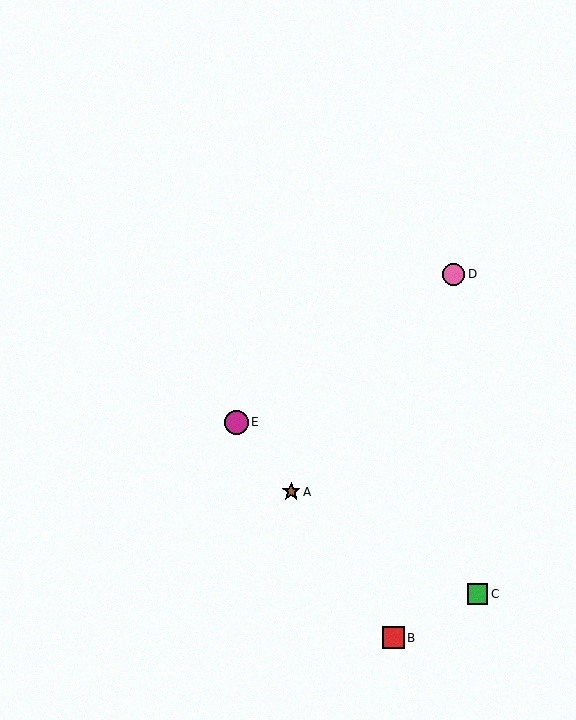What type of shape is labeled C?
Shape C is a green square.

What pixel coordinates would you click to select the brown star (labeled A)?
Click at (291, 492) to select the brown star A.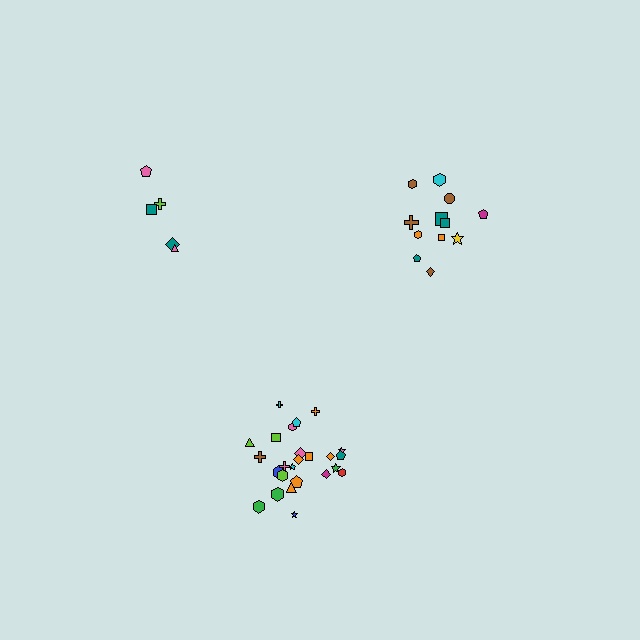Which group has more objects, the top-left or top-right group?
The top-right group.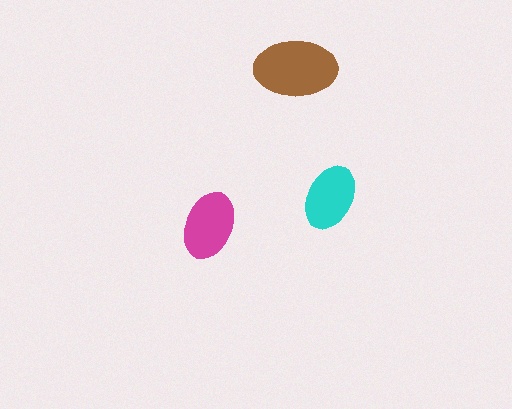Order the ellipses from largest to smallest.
the brown one, the magenta one, the cyan one.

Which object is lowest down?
The magenta ellipse is bottommost.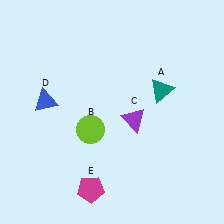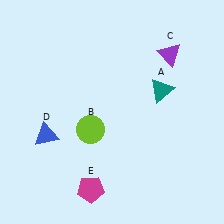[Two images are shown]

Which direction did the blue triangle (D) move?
The blue triangle (D) moved down.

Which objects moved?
The objects that moved are: the purple triangle (C), the blue triangle (D).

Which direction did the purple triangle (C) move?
The purple triangle (C) moved up.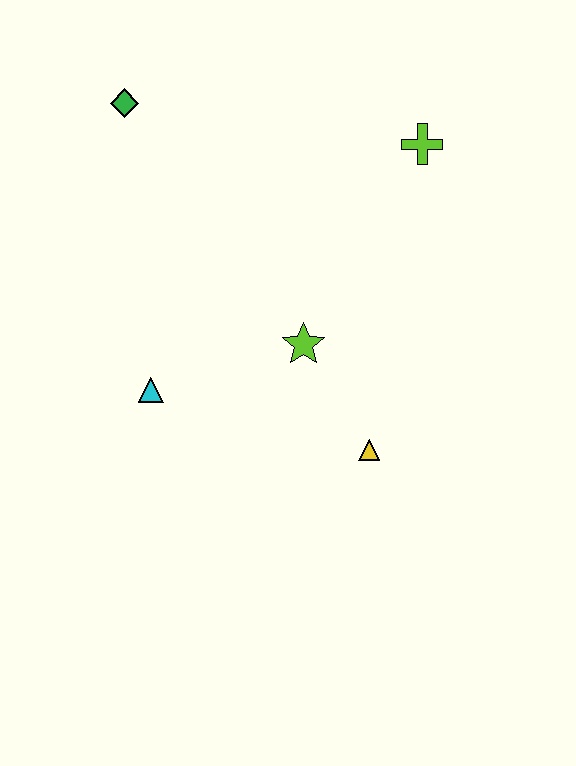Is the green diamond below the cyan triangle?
No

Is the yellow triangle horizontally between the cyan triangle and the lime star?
No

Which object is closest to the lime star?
The yellow triangle is closest to the lime star.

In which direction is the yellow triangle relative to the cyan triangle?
The yellow triangle is to the right of the cyan triangle.